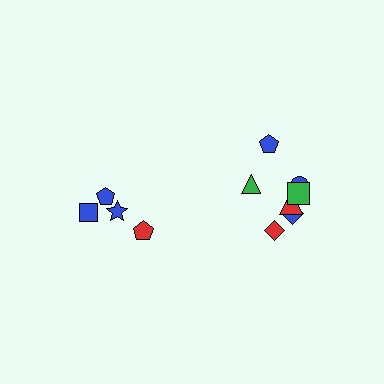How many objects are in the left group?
There are 4 objects.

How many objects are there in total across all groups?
There are 11 objects.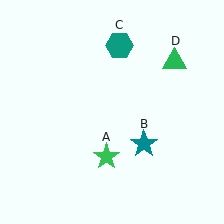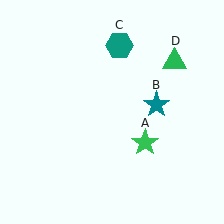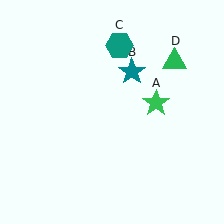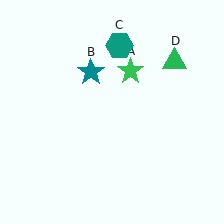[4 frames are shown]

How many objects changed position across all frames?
2 objects changed position: green star (object A), teal star (object B).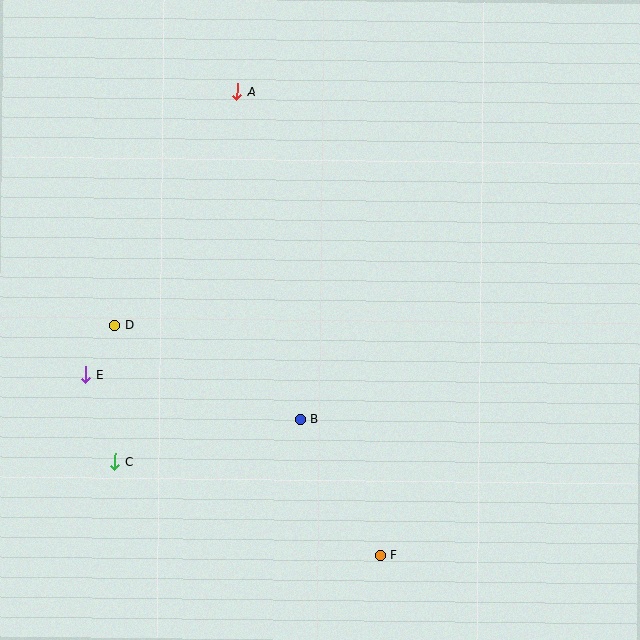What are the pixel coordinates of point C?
Point C is at (115, 462).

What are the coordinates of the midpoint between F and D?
The midpoint between F and D is at (248, 440).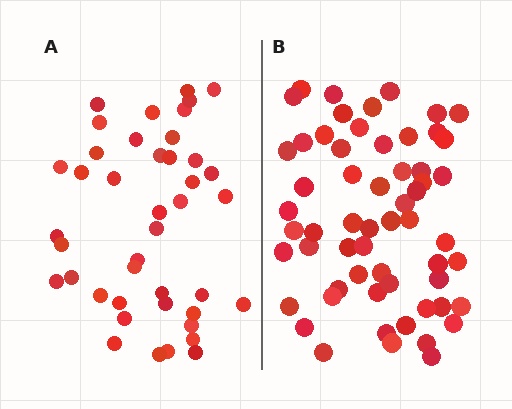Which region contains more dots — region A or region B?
Region B (the right region) has more dots.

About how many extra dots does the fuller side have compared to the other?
Region B has approximately 15 more dots than region A.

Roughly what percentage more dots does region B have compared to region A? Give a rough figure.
About 40% more.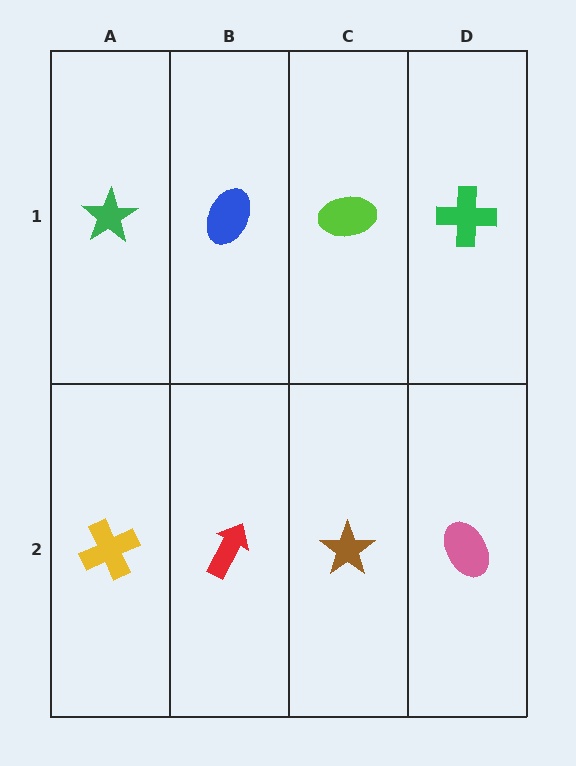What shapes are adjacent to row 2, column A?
A green star (row 1, column A), a red arrow (row 2, column B).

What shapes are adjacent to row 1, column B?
A red arrow (row 2, column B), a green star (row 1, column A), a lime ellipse (row 1, column C).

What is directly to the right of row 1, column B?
A lime ellipse.